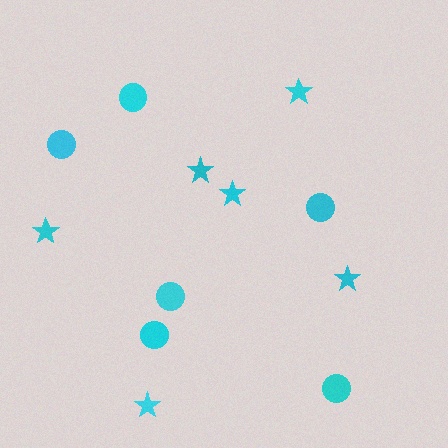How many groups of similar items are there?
There are 2 groups: one group of stars (6) and one group of circles (6).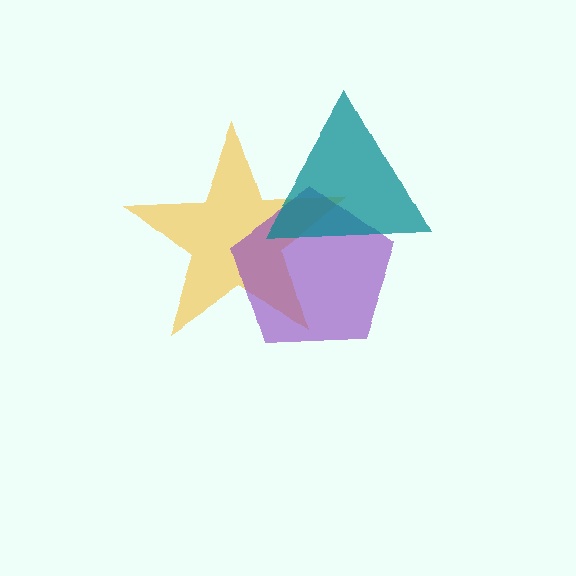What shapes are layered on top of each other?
The layered shapes are: a yellow star, a purple pentagon, a teal triangle.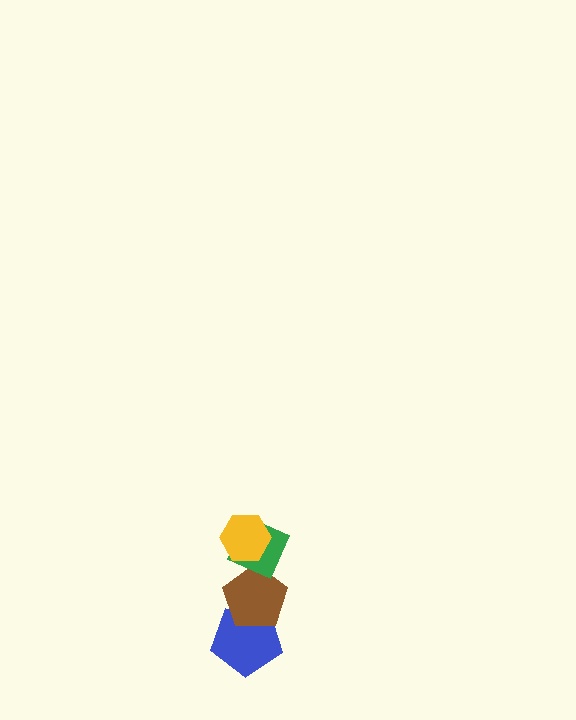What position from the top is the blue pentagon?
The blue pentagon is 4th from the top.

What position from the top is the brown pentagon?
The brown pentagon is 3rd from the top.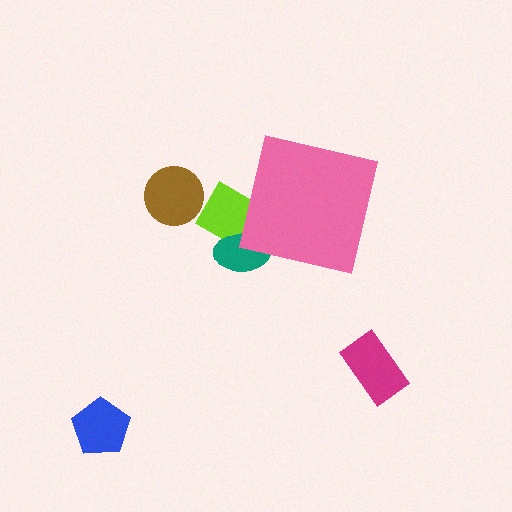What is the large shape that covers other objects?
A pink square.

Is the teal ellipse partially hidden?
Yes, the teal ellipse is partially hidden behind the pink square.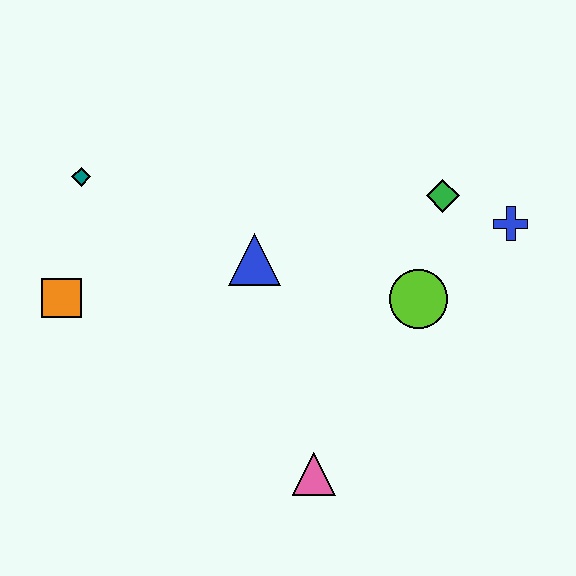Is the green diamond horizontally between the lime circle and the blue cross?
Yes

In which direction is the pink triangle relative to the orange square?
The pink triangle is to the right of the orange square.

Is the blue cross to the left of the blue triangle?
No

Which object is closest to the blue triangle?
The lime circle is closest to the blue triangle.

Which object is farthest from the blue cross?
The orange square is farthest from the blue cross.